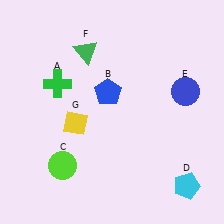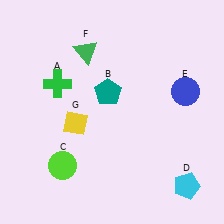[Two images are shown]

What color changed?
The pentagon (B) changed from blue in Image 1 to teal in Image 2.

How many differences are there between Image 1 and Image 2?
There is 1 difference between the two images.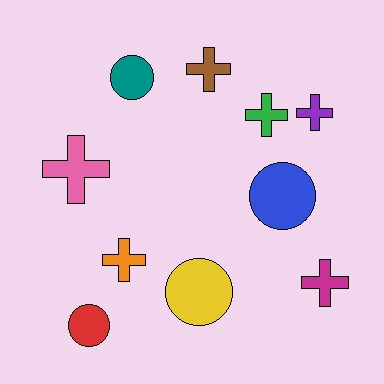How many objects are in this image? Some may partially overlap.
There are 10 objects.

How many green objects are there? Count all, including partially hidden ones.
There is 1 green object.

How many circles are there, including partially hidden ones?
There are 4 circles.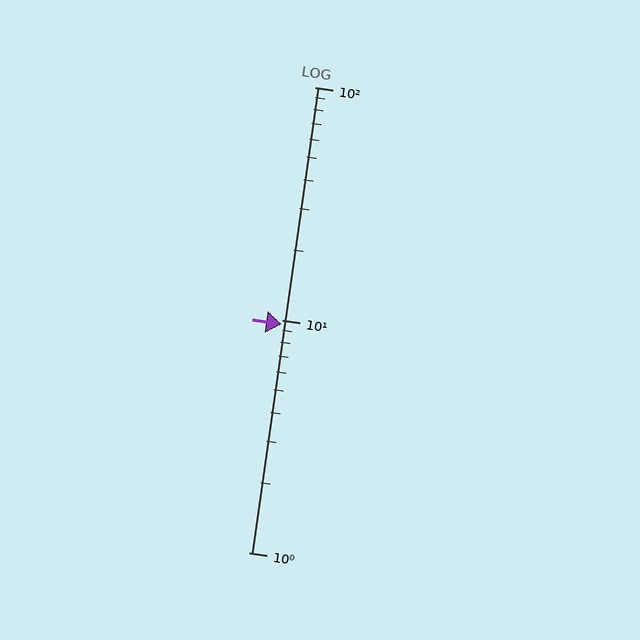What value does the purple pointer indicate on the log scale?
The pointer indicates approximately 9.6.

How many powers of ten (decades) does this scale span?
The scale spans 2 decades, from 1 to 100.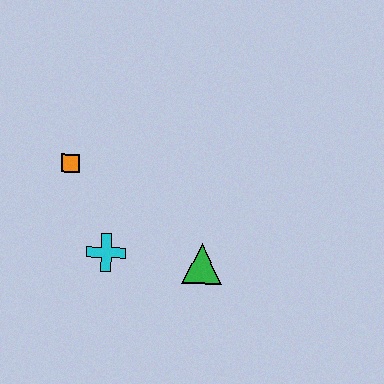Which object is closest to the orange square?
The cyan cross is closest to the orange square.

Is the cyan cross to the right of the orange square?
Yes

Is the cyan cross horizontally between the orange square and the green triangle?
Yes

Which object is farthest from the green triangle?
The orange square is farthest from the green triangle.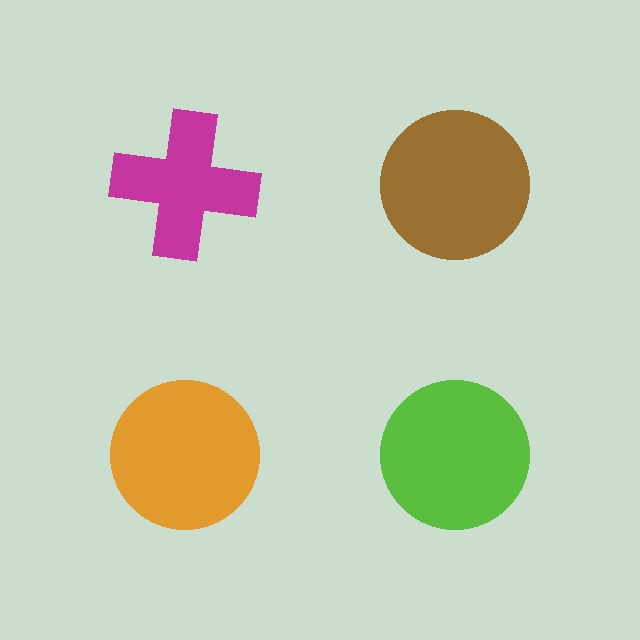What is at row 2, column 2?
A lime circle.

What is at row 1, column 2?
A brown circle.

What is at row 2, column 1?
An orange circle.